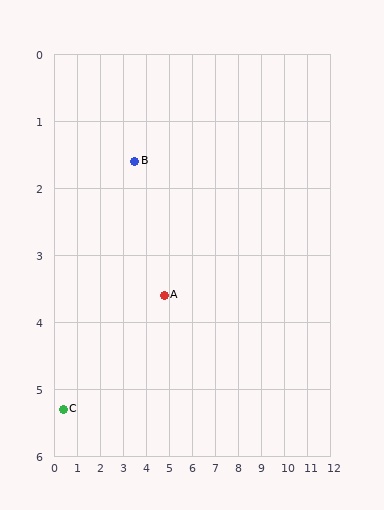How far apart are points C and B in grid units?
Points C and B are about 4.8 grid units apart.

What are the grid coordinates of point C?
Point C is at approximately (0.4, 5.3).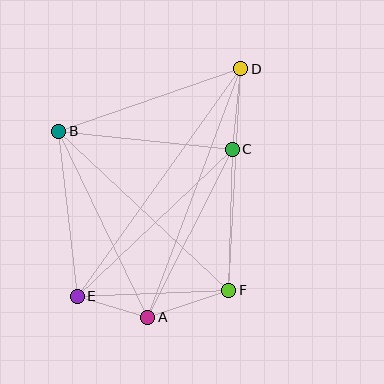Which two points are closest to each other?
Points A and E are closest to each other.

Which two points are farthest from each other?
Points D and E are farthest from each other.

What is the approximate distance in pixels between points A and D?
The distance between A and D is approximately 265 pixels.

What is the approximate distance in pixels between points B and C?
The distance between B and C is approximately 175 pixels.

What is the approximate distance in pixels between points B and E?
The distance between B and E is approximately 166 pixels.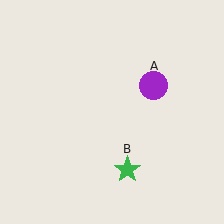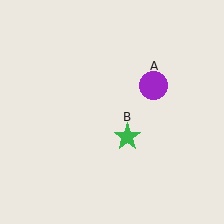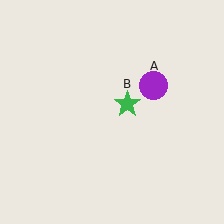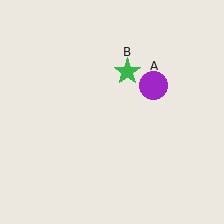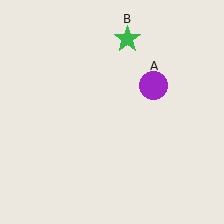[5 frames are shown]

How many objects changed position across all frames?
1 object changed position: green star (object B).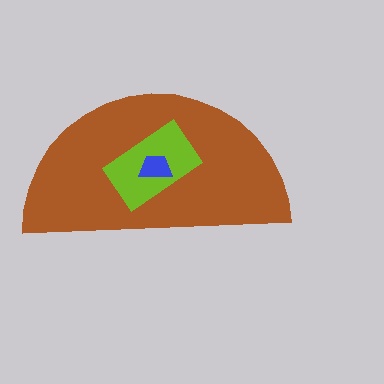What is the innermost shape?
The blue trapezoid.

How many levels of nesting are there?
3.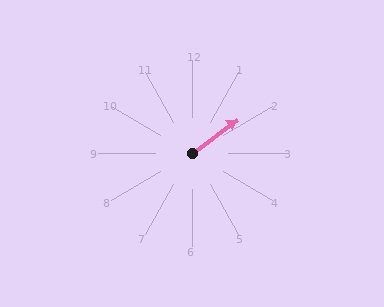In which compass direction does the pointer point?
Northeast.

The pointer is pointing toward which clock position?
Roughly 2 o'clock.